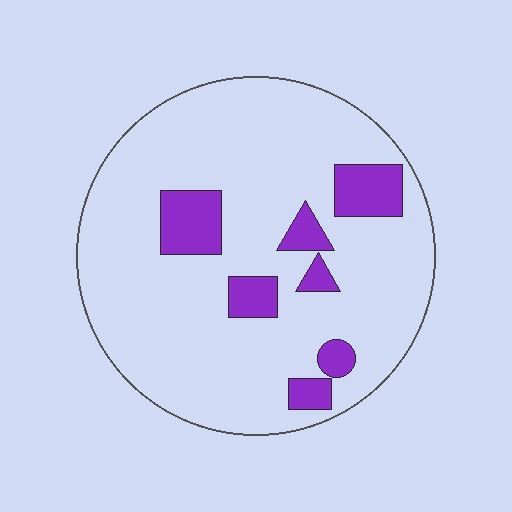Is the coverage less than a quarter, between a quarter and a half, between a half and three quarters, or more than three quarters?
Less than a quarter.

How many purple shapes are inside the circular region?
7.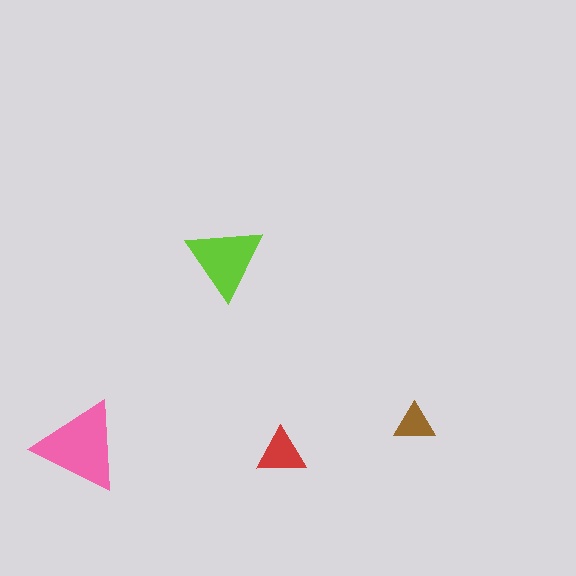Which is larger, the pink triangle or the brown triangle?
The pink one.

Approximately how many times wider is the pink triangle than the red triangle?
About 2 times wider.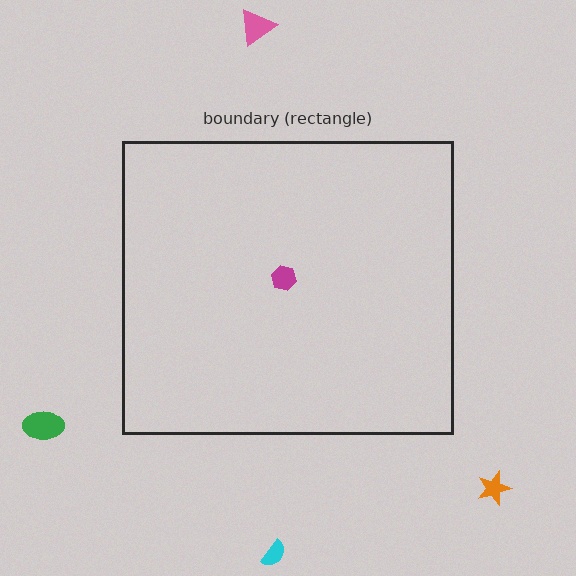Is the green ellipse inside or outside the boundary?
Outside.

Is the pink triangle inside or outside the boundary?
Outside.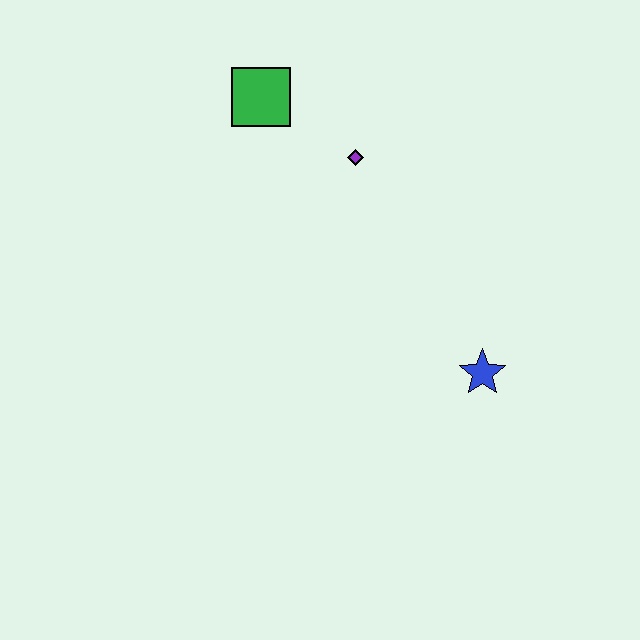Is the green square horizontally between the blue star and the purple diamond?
No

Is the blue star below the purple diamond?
Yes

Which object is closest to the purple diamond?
The green square is closest to the purple diamond.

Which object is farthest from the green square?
The blue star is farthest from the green square.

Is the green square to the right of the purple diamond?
No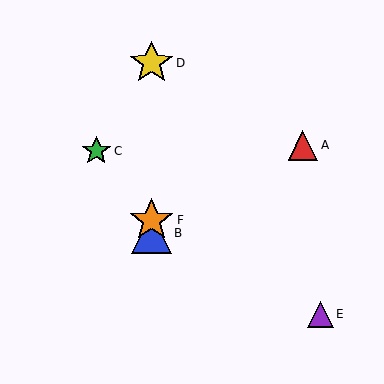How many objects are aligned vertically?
3 objects (B, D, F) are aligned vertically.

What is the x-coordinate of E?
Object E is at x≈320.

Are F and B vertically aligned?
Yes, both are at x≈152.